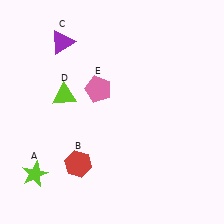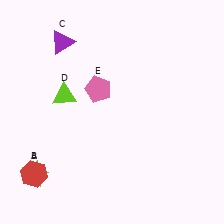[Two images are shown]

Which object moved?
The red hexagon (B) moved left.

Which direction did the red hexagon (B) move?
The red hexagon (B) moved left.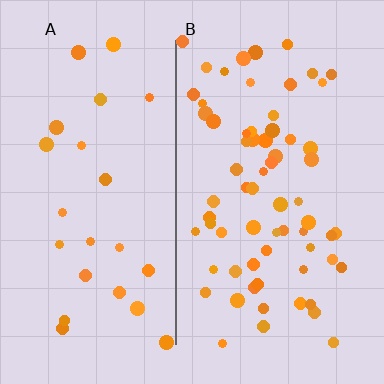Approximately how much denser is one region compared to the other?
Approximately 2.7× — region B over region A.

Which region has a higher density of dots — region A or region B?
B (the right).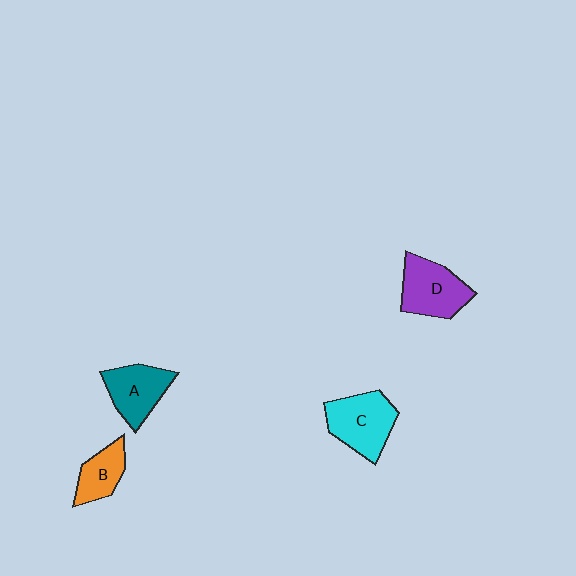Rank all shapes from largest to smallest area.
From largest to smallest: C (cyan), D (purple), A (teal), B (orange).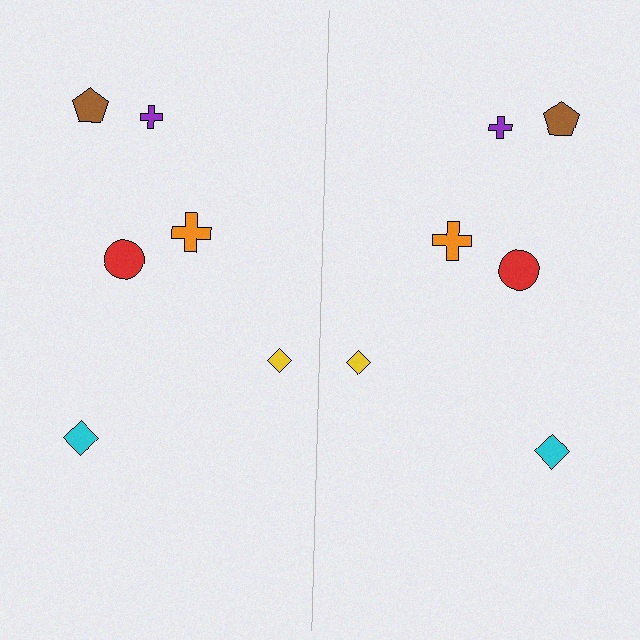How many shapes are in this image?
There are 12 shapes in this image.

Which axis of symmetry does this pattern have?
The pattern has a vertical axis of symmetry running through the center of the image.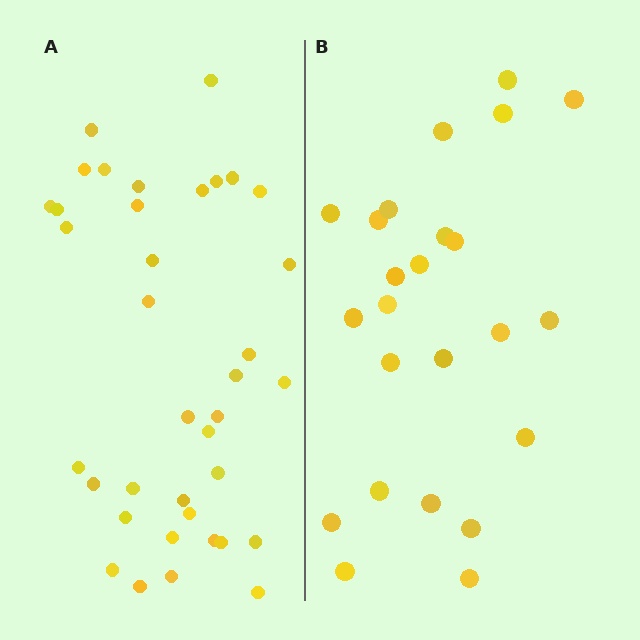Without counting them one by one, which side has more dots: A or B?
Region A (the left region) has more dots.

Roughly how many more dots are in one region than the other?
Region A has approximately 15 more dots than region B.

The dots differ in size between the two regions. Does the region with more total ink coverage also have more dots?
No. Region B has more total ink coverage because its dots are larger, but region A actually contains more individual dots. Total area can be misleading — the number of items is what matters here.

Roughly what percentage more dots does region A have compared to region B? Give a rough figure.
About 55% more.